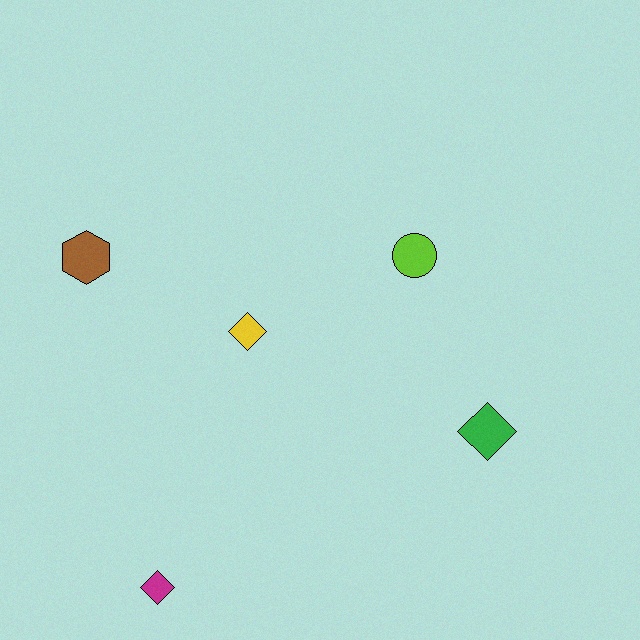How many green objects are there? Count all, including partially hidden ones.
There is 1 green object.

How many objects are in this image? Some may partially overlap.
There are 5 objects.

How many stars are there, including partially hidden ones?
There are no stars.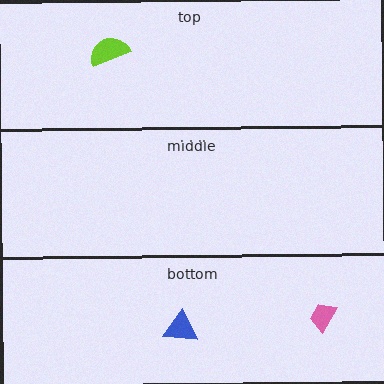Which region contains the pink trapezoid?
The bottom region.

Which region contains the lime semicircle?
The top region.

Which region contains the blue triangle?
The bottom region.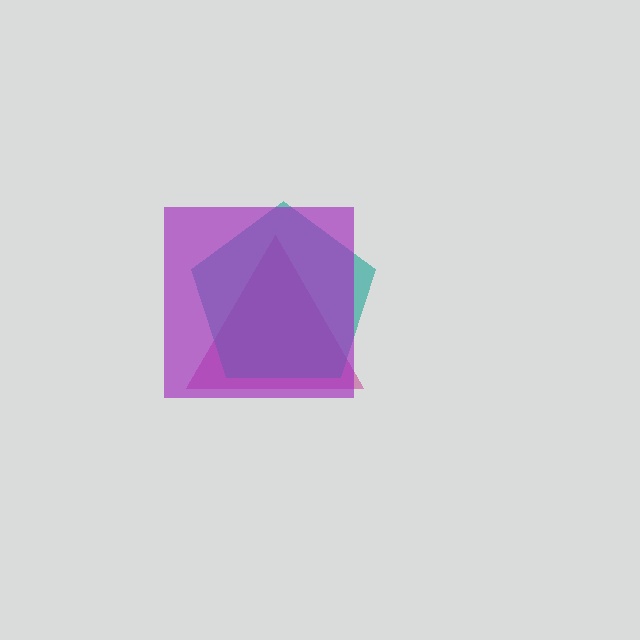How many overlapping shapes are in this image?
There are 3 overlapping shapes in the image.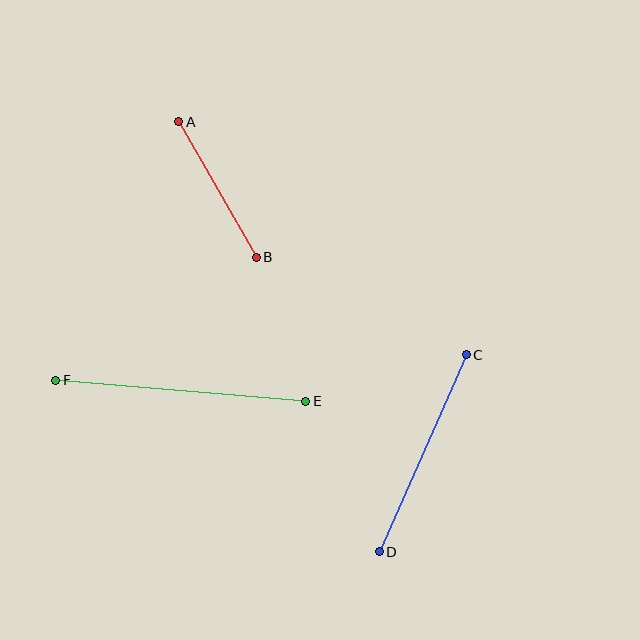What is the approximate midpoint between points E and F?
The midpoint is at approximately (181, 391) pixels.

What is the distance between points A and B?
The distance is approximately 156 pixels.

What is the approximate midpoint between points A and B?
The midpoint is at approximately (218, 189) pixels.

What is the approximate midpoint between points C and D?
The midpoint is at approximately (423, 453) pixels.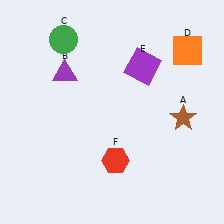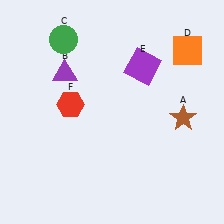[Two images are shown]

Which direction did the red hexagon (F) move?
The red hexagon (F) moved up.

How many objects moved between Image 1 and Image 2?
1 object moved between the two images.